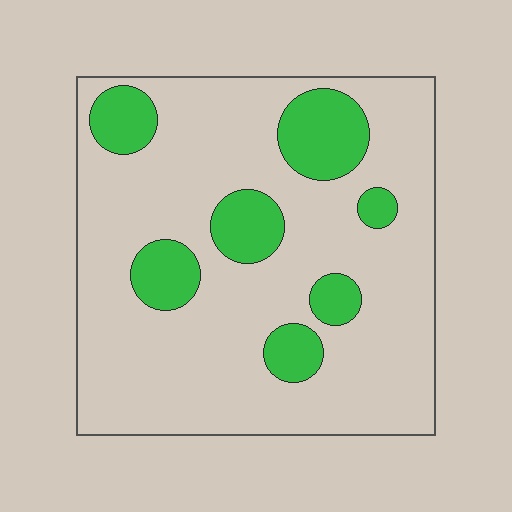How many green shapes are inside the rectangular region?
7.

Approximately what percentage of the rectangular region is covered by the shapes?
Approximately 20%.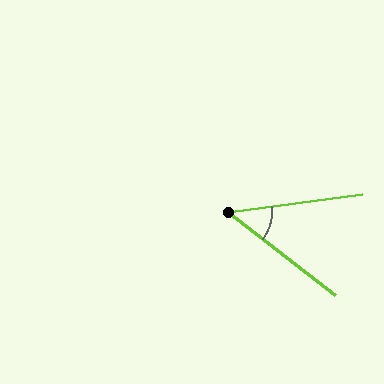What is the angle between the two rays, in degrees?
Approximately 46 degrees.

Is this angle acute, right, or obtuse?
It is acute.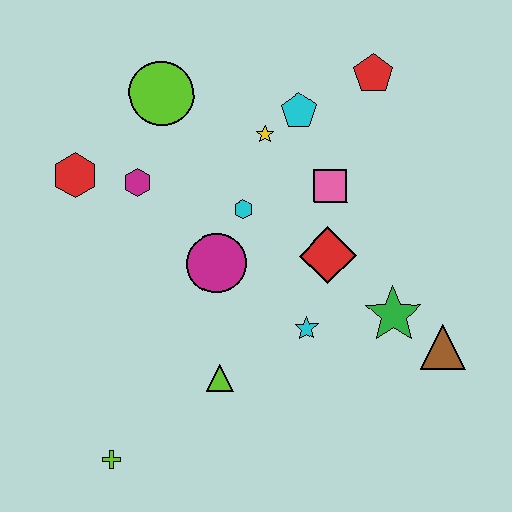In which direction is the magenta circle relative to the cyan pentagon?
The magenta circle is below the cyan pentagon.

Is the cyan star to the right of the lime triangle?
Yes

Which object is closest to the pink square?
The red diamond is closest to the pink square.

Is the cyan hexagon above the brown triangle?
Yes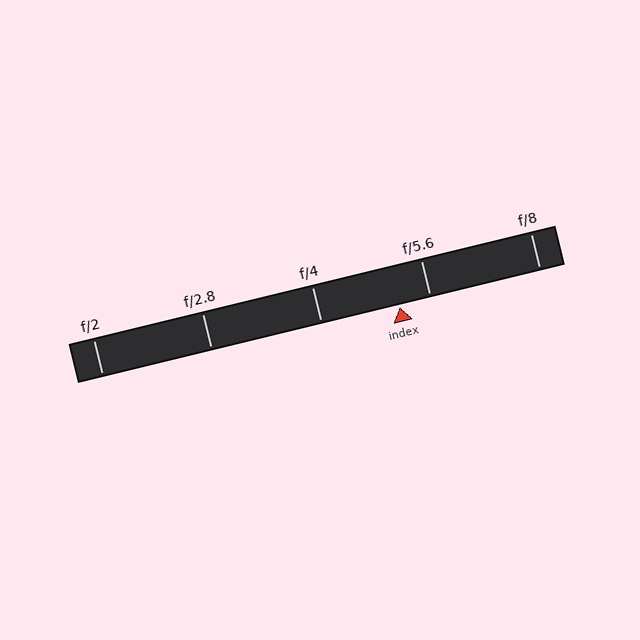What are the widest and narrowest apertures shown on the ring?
The widest aperture shown is f/2 and the narrowest is f/8.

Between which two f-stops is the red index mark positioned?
The index mark is between f/4 and f/5.6.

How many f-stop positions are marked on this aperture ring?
There are 5 f-stop positions marked.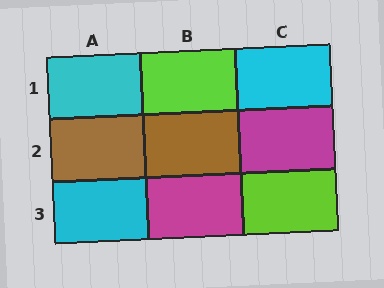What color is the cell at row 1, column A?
Cyan.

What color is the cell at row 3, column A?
Cyan.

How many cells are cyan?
3 cells are cyan.